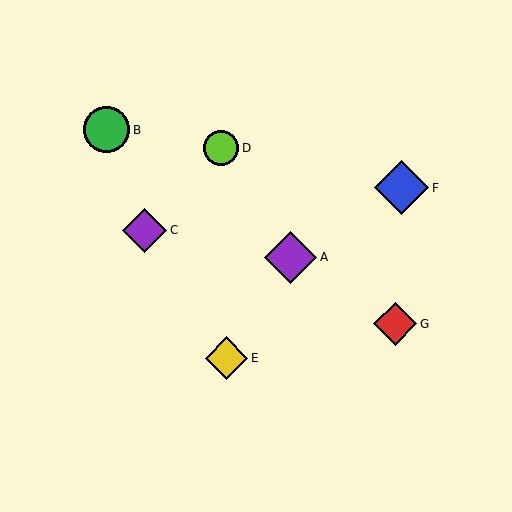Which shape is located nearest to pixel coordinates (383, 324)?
The red diamond (labeled G) at (395, 324) is nearest to that location.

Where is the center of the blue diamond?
The center of the blue diamond is at (402, 188).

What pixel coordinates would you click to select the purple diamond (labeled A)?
Click at (291, 257) to select the purple diamond A.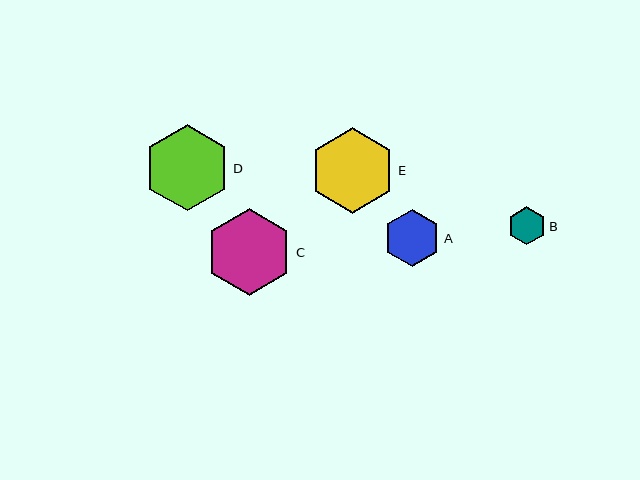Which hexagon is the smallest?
Hexagon B is the smallest with a size of approximately 38 pixels.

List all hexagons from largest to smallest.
From largest to smallest: C, D, E, A, B.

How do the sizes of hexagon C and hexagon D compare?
Hexagon C and hexagon D are approximately the same size.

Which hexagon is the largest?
Hexagon C is the largest with a size of approximately 87 pixels.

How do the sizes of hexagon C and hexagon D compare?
Hexagon C and hexagon D are approximately the same size.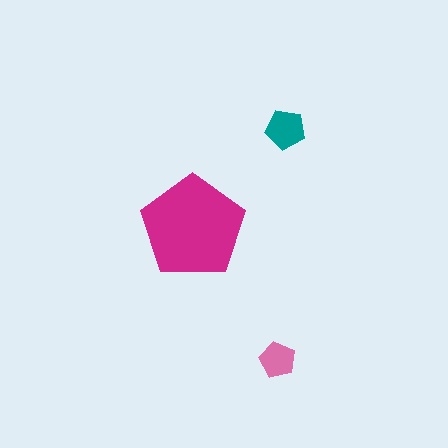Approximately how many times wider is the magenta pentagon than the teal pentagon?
About 2.5 times wider.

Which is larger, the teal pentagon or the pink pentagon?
The teal one.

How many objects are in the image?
There are 3 objects in the image.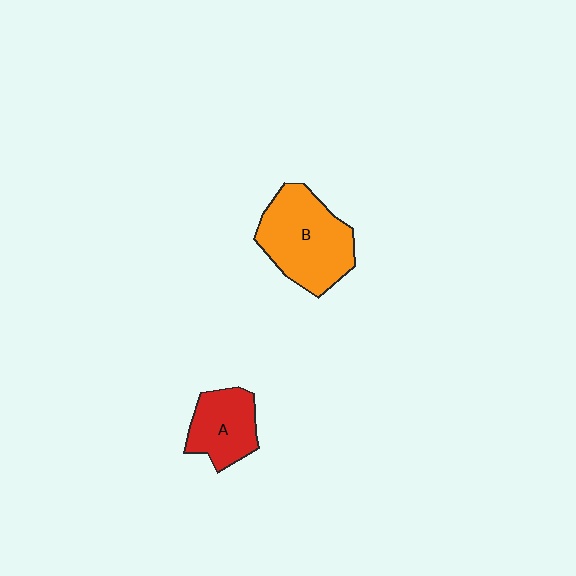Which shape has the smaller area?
Shape A (red).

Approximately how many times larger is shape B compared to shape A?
Approximately 1.6 times.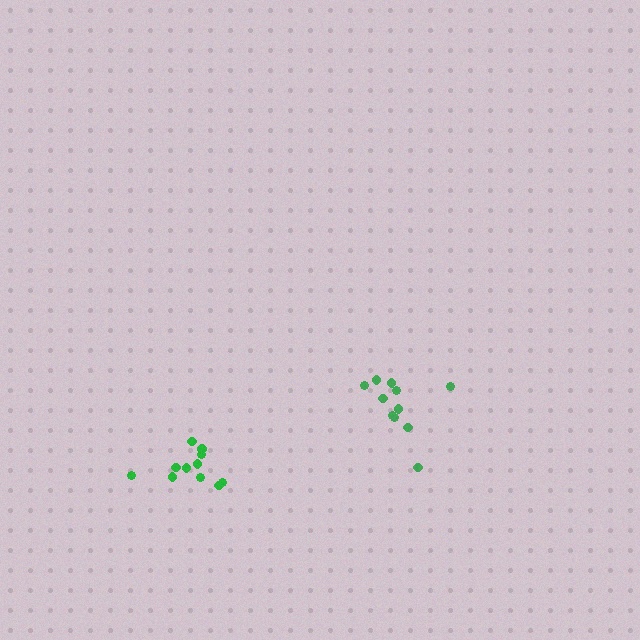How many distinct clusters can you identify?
There are 2 distinct clusters.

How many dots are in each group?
Group 1: 11 dots, Group 2: 11 dots (22 total).